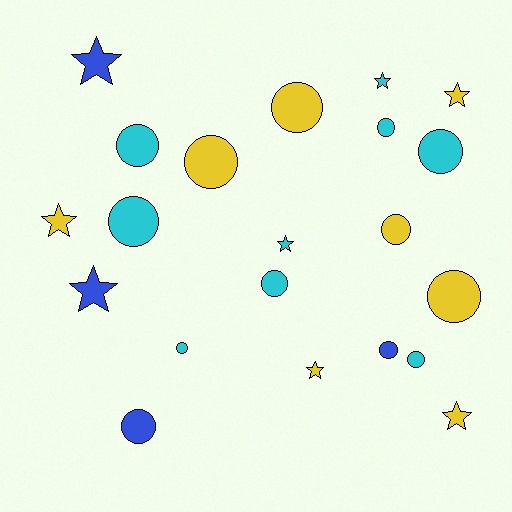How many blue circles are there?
There are 2 blue circles.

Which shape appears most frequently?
Circle, with 13 objects.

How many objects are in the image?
There are 21 objects.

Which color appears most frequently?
Cyan, with 9 objects.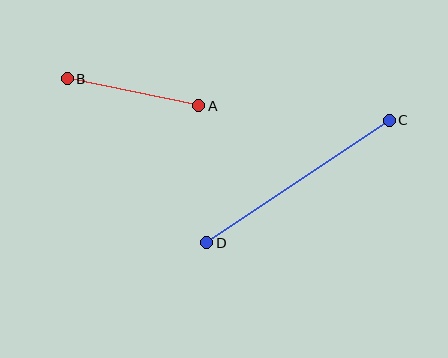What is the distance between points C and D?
The distance is approximately 219 pixels.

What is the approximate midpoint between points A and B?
The midpoint is at approximately (133, 92) pixels.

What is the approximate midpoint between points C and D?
The midpoint is at approximately (298, 181) pixels.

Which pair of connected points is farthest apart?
Points C and D are farthest apart.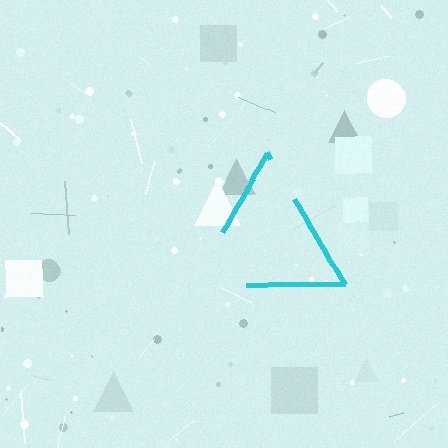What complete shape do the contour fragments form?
The contour fragments form a triangle.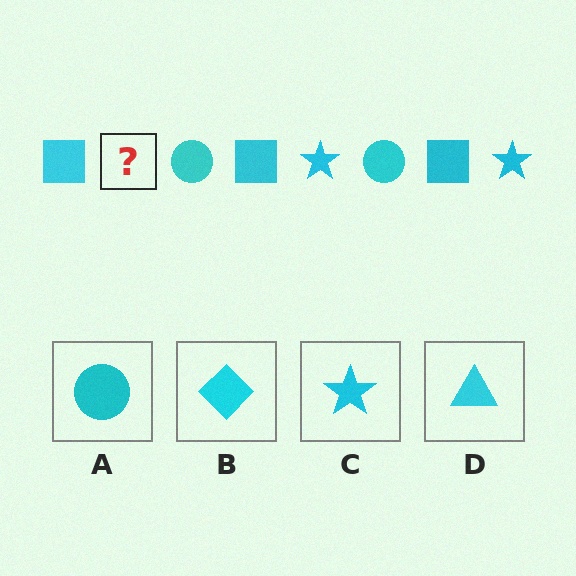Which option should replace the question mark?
Option C.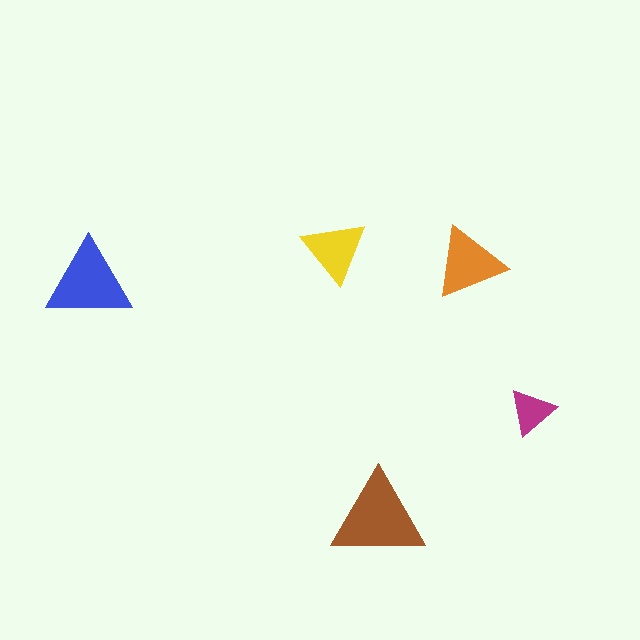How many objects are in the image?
There are 5 objects in the image.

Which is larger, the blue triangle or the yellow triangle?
The blue one.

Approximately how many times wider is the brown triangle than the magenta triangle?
About 2 times wider.